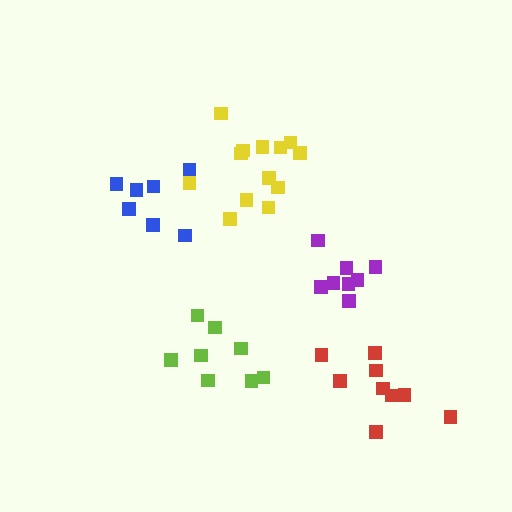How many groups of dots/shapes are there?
There are 5 groups.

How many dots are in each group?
Group 1: 8 dots, Group 2: 7 dots, Group 3: 9 dots, Group 4: 13 dots, Group 5: 8 dots (45 total).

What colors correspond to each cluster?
The clusters are colored: purple, blue, red, yellow, lime.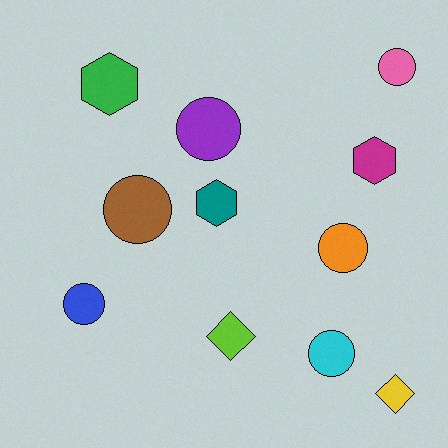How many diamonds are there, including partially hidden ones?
There are 2 diamonds.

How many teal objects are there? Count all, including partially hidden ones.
There is 1 teal object.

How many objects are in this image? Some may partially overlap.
There are 11 objects.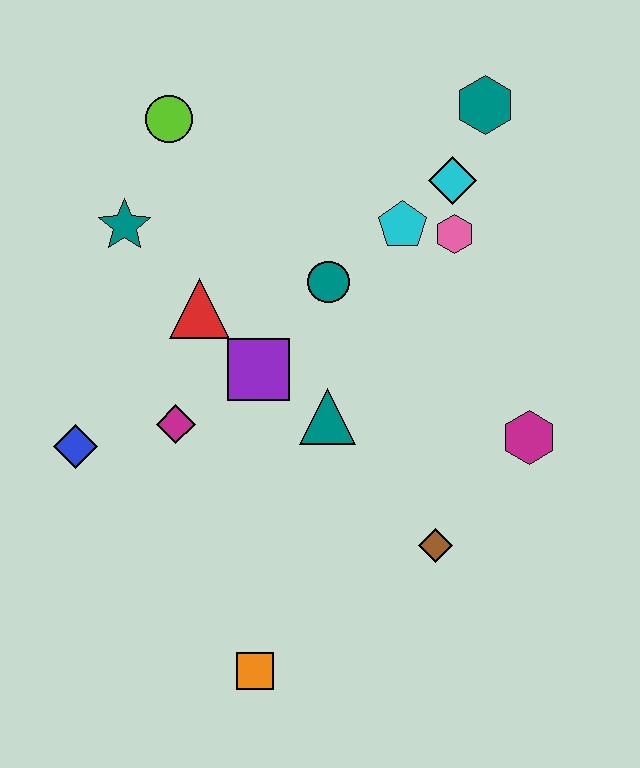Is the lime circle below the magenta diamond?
No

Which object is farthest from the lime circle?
The orange square is farthest from the lime circle.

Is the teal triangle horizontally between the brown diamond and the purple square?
Yes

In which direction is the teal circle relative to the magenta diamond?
The teal circle is to the right of the magenta diamond.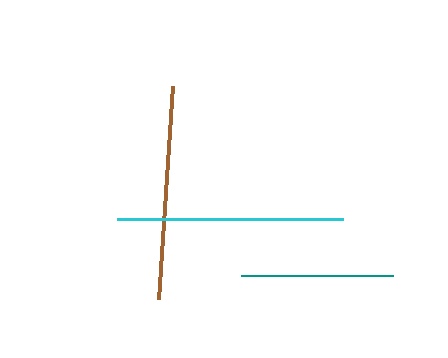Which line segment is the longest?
The cyan line is the longest at approximately 227 pixels.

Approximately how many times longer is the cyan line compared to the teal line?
The cyan line is approximately 1.5 times the length of the teal line.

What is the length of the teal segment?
The teal segment is approximately 153 pixels long.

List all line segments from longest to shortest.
From longest to shortest: cyan, brown, teal.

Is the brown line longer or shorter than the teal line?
The brown line is longer than the teal line.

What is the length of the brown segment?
The brown segment is approximately 214 pixels long.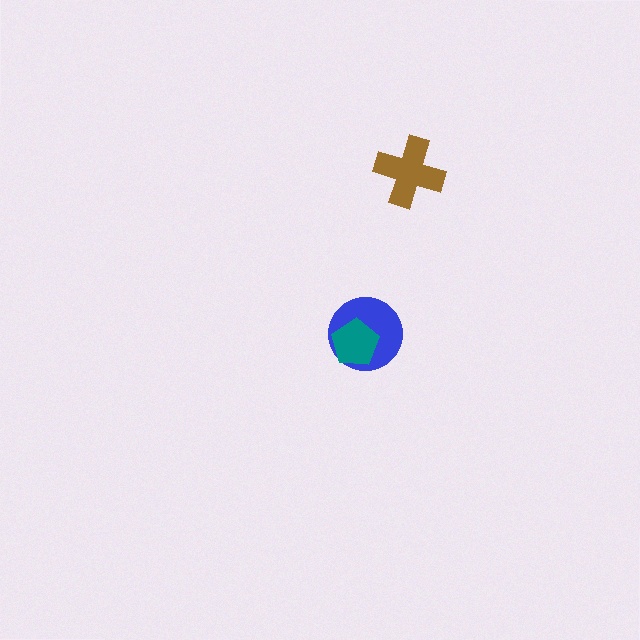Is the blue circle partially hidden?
Yes, it is partially covered by another shape.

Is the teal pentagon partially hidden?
No, no other shape covers it.